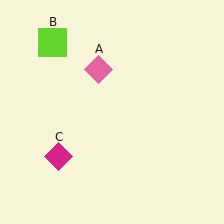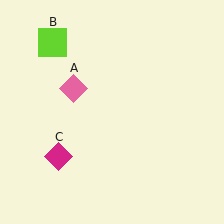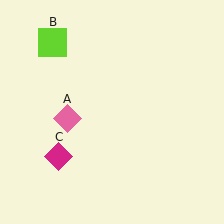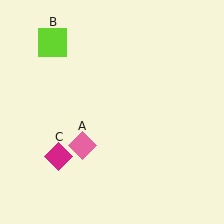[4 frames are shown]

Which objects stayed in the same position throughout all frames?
Lime square (object B) and magenta diamond (object C) remained stationary.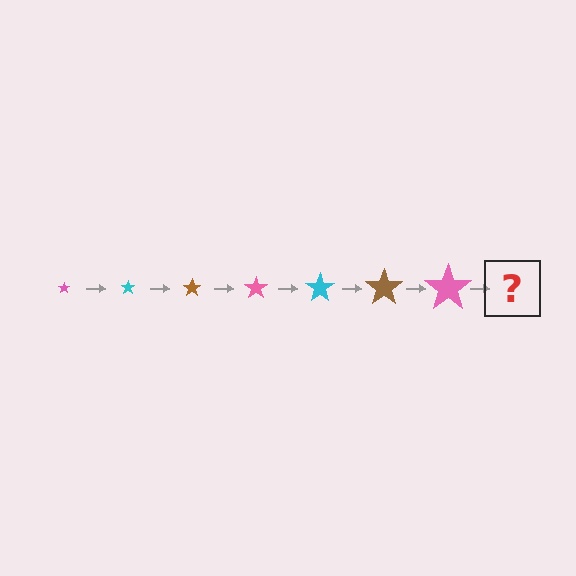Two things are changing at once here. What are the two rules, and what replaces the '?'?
The two rules are that the star grows larger each step and the color cycles through pink, cyan, and brown. The '?' should be a cyan star, larger than the previous one.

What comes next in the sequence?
The next element should be a cyan star, larger than the previous one.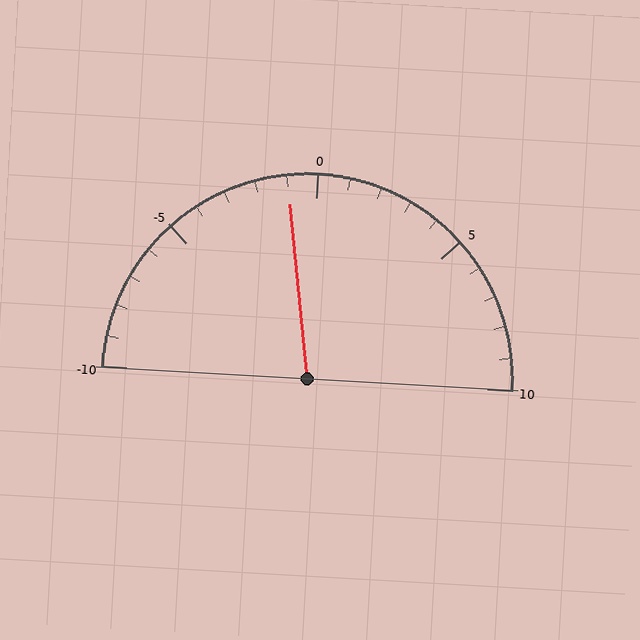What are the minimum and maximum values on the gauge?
The gauge ranges from -10 to 10.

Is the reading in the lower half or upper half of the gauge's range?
The reading is in the lower half of the range (-10 to 10).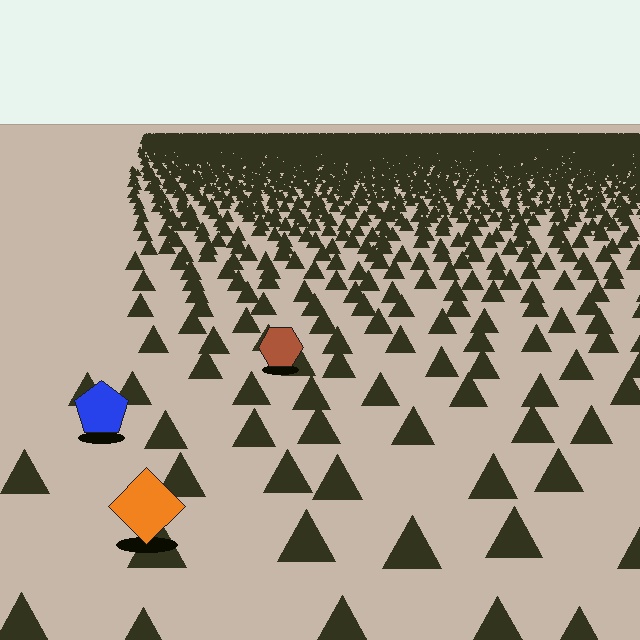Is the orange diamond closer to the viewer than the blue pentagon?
Yes. The orange diamond is closer — you can tell from the texture gradient: the ground texture is coarser near it.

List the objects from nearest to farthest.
From nearest to farthest: the orange diamond, the blue pentagon, the brown hexagon.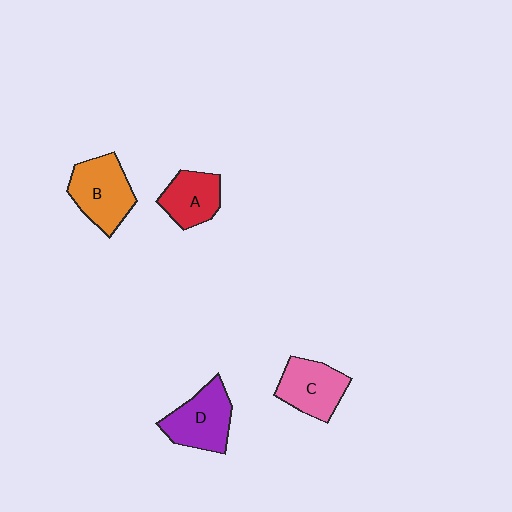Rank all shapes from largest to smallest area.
From largest to smallest: B (orange), D (purple), C (pink), A (red).